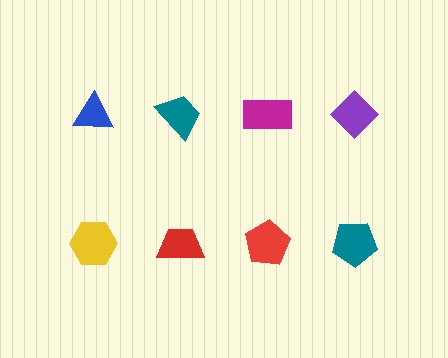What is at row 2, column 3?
A red pentagon.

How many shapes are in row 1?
4 shapes.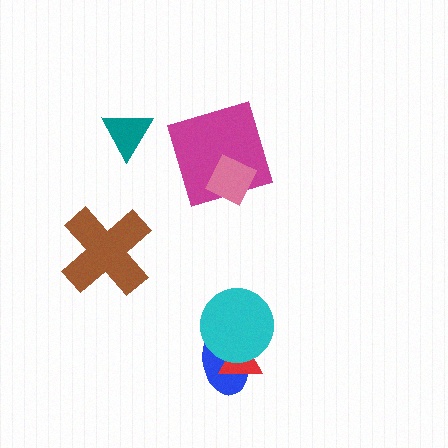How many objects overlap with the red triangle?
2 objects overlap with the red triangle.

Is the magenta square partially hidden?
Yes, it is partially covered by another shape.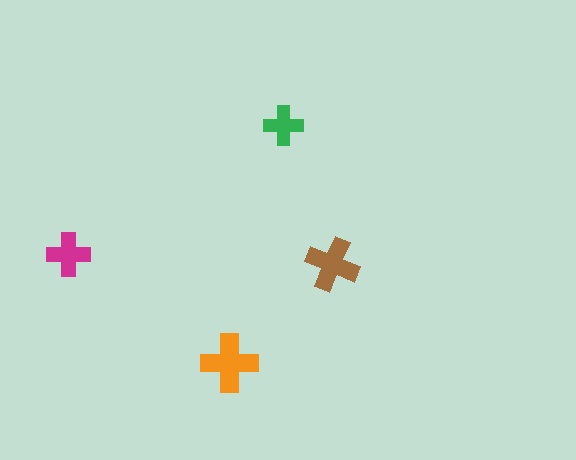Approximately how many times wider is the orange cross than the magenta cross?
About 1.5 times wider.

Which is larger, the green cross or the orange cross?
The orange one.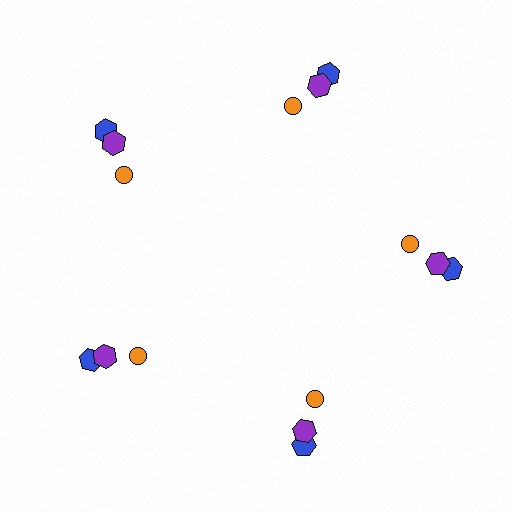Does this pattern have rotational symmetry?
Yes, this pattern has 5-fold rotational symmetry. It looks the same after rotating 72 degrees around the center.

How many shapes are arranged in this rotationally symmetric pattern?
There are 15 shapes, arranged in 5 groups of 3.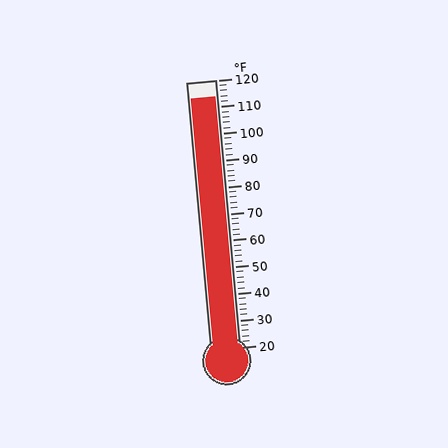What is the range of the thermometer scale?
The thermometer scale ranges from 20°F to 120°F.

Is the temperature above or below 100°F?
The temperature is above 100°F.